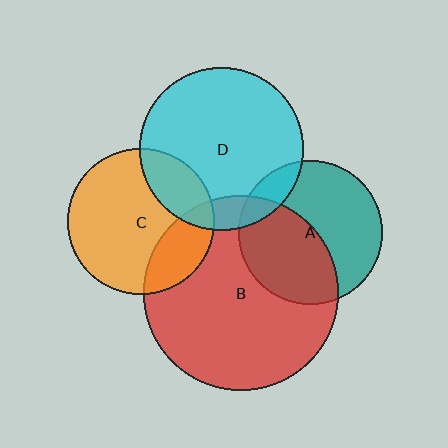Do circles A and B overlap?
Yes.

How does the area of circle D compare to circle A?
Approximately 1.3 times.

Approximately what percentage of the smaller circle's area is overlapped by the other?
Approximately 45%.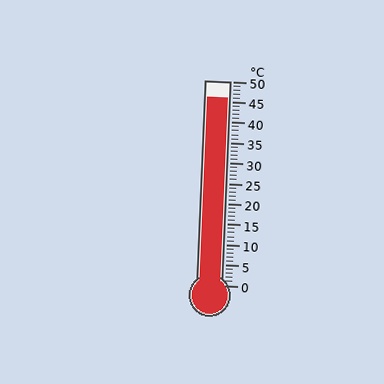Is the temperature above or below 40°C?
The temperature is above 40°C.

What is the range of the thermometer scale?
The thermometer scale ranges from 0°C to 50°C.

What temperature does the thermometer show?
The thermometer shows approximately 46°C.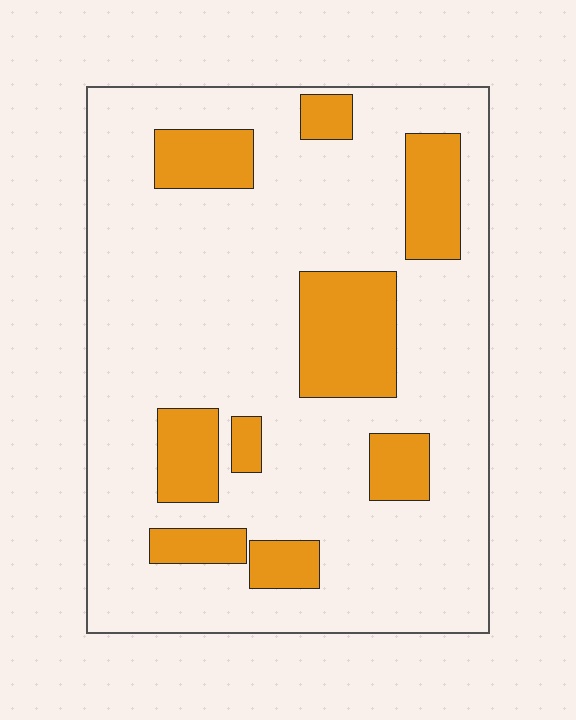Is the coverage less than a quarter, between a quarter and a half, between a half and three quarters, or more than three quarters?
Less than a quarter.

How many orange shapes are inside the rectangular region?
9.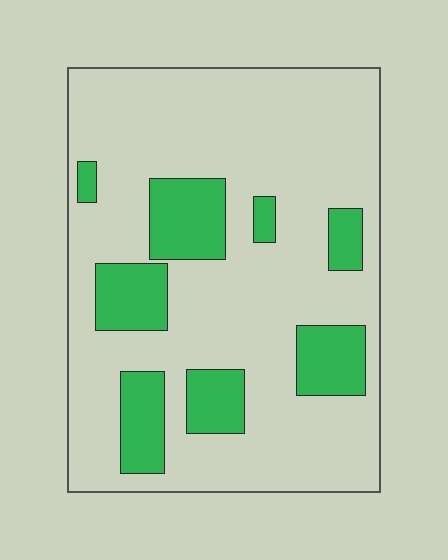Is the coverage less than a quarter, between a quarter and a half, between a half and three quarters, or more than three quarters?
Less than a quarter.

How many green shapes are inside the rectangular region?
8.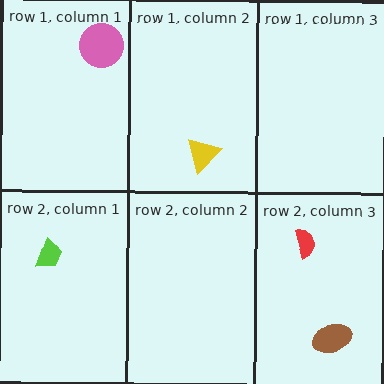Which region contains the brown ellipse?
The row 2, column 3 region.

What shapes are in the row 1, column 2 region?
The yellow triangle.